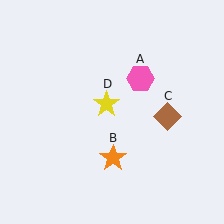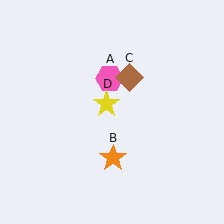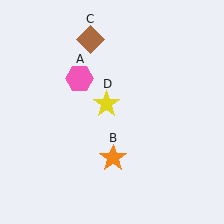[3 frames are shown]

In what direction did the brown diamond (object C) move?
The brown diamond (object C) moved up and to the left.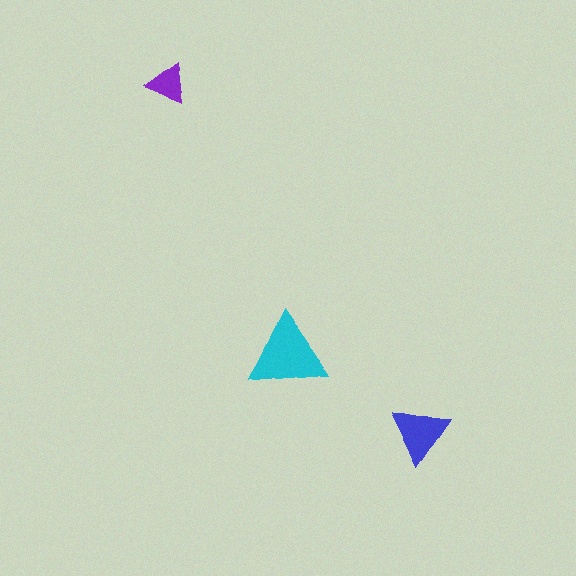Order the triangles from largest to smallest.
the cyan one, the blue one, the purple one.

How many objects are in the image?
There are 3 objects in the image.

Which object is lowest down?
The blue triangle is bottommost.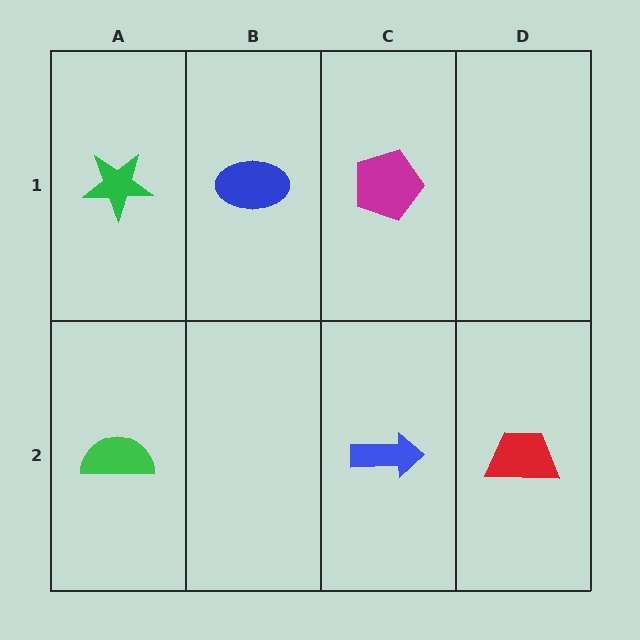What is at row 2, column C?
A blue arrow.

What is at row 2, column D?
A red trapezoid.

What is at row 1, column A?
A green star.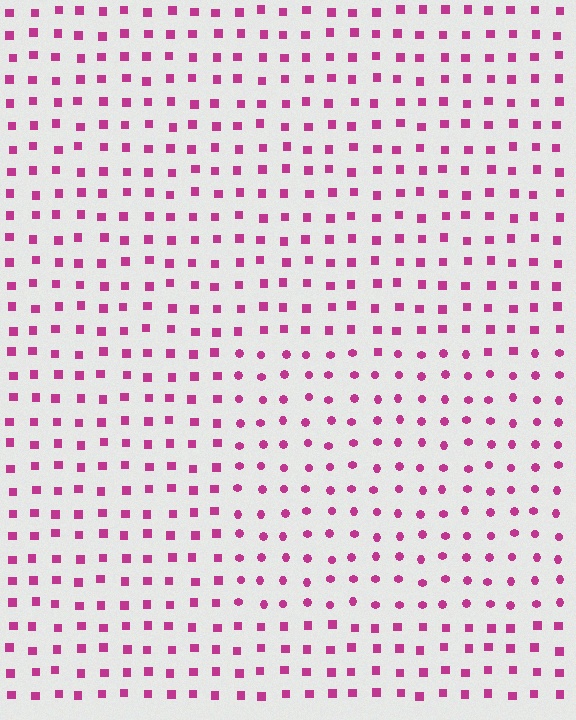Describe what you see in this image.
The image is filled with small magenta elements arranged in a uniform grid. A rectangle-shaped region contains circles, while the surrounding area contains squares. The boundary is defined purely by the change in element shape.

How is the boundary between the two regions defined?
The boundary is defined by a change in element shape: circles inside vs. squares outside. All elements share the same color and spacing.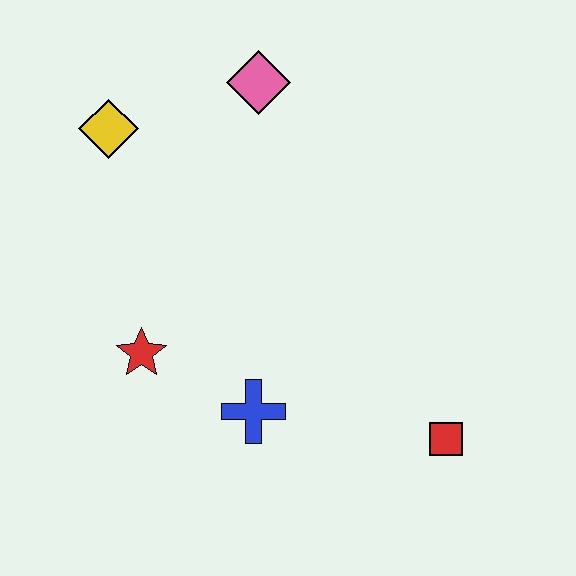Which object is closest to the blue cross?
The red star is closest to the blue cross.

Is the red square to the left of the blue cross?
No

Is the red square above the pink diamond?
No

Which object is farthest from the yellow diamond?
The red square is farthest from the yellow diamond.